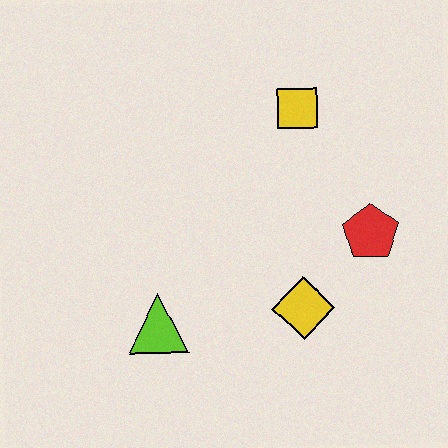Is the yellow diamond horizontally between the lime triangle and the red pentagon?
Yes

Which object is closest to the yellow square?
The red pentagon is closest to the yellow square.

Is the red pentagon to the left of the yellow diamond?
No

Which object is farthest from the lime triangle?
The yellow square is farthest from the lime triangle.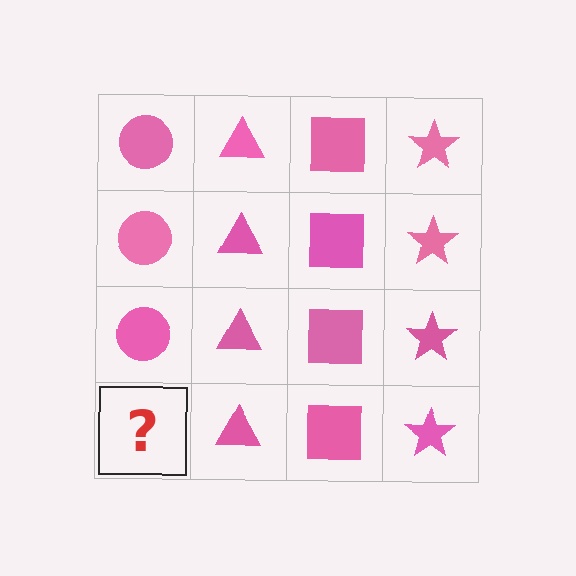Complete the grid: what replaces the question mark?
The question mark should be replaced with a pink circle.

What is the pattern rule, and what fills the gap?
The rule is that each column has a consistent shape. The gap should be filled with a pink circle.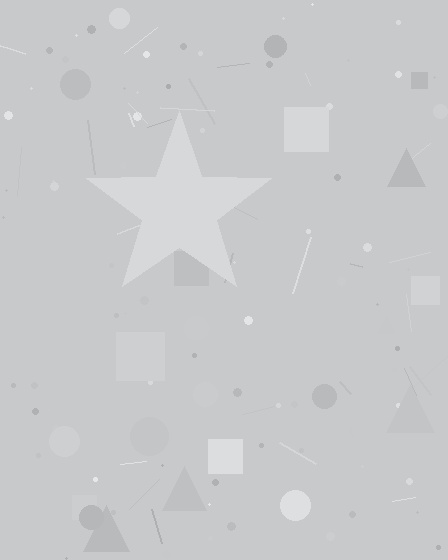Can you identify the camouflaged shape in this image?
The camouflaged shape is a star.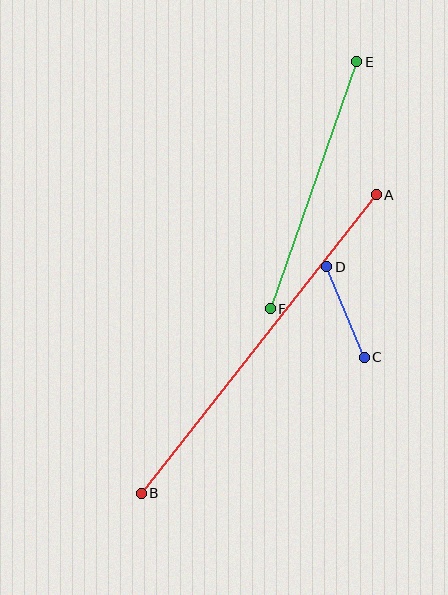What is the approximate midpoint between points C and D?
The midpoint is at approximately (345, 312) pixels.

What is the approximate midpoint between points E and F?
The midpoint is at approximately (314, 185) pixels.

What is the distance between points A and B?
The distance is approximately 380 pixels.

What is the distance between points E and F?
The distance is approximately 262 pixels.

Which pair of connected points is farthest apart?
Points A and B are farthest apart.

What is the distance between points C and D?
The distance is approximately 98 pixels.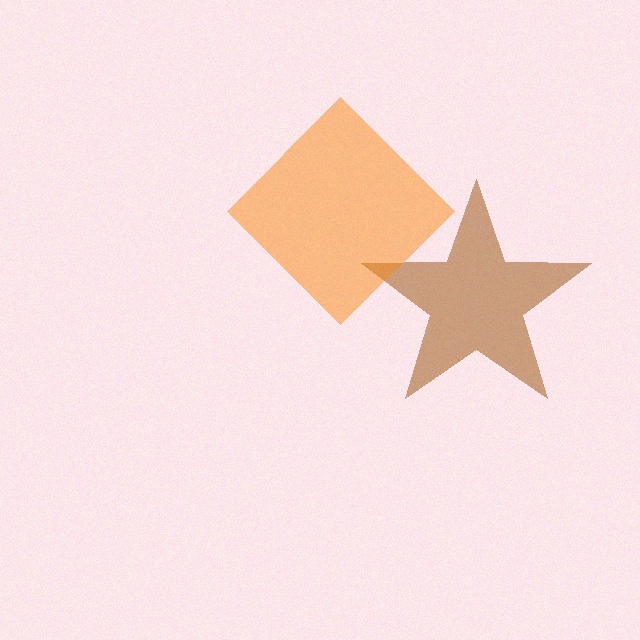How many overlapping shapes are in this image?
There are 2 overlapping shapes in the image.